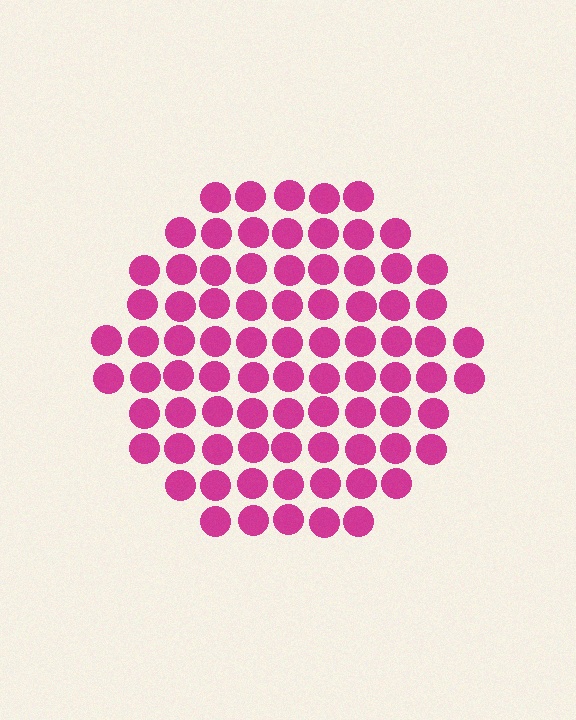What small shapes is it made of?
It is made of small circles.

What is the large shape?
The large shape is a circle.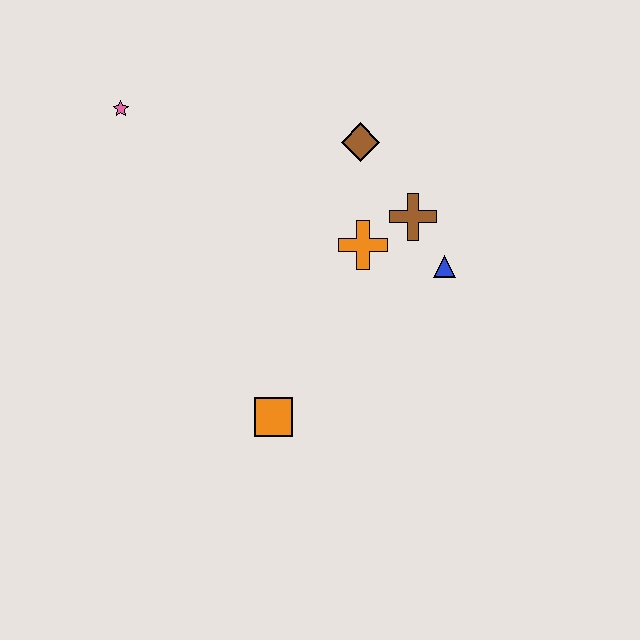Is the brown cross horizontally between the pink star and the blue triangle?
Yes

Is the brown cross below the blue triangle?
No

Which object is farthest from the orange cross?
The pink star is farthest from the orange cross.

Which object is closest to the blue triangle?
The brown cross is closest to the blue triangle.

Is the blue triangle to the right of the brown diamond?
Yes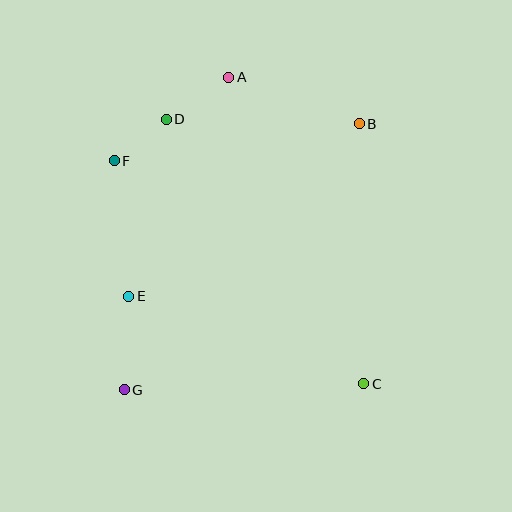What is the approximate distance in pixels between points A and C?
The distance between A and C is approximately 335 pixels.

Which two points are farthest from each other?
Points B and G are farthest from each other.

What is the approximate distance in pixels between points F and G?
The distance between F and G is approximately 229 pixels.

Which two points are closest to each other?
Points D and F are closest to each other.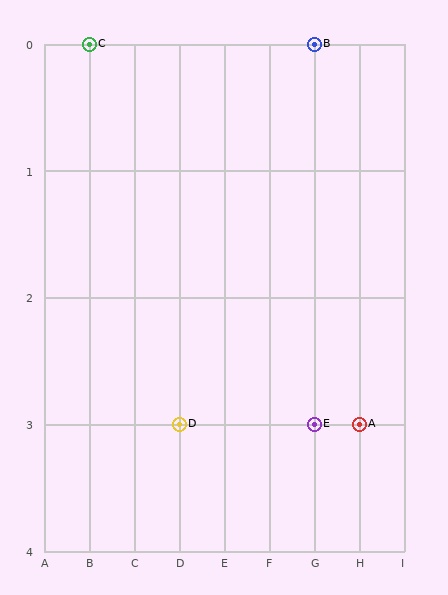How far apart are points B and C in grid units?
Points B and C are 5 columns apart.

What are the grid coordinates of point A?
Point A is at grid coordinates (H, 3).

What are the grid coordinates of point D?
Point D is at grid coordinates (D, 3).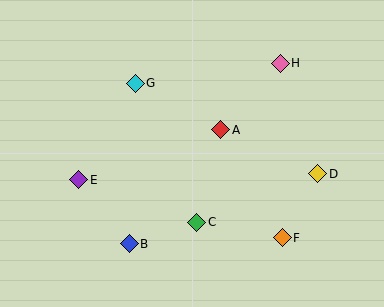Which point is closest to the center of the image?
Point A at (221, 130) is closest to the center.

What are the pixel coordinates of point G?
Point G is at (135, 83).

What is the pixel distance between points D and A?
The distance between D and A is 107 pixels.